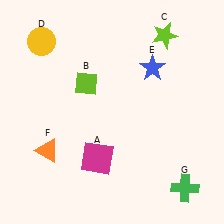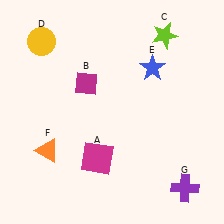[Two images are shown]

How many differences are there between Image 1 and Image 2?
There are 2 differences between the two images.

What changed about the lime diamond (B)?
In Image 1, B is lime. In Image 2, it changed to magenta.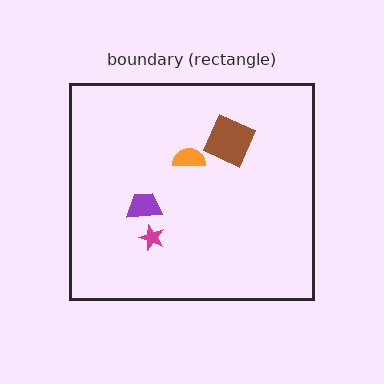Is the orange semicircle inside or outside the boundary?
Inside.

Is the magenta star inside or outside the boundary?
Inside.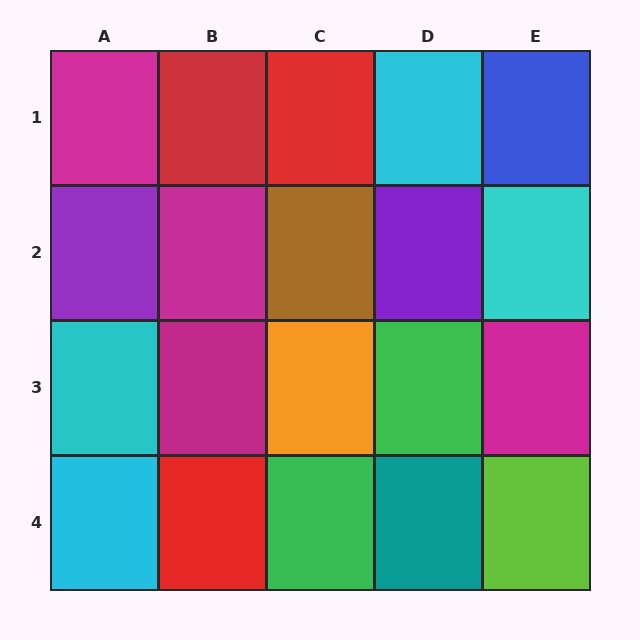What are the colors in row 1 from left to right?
Magenta, red, red, cyan, blue.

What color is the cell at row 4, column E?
Lime.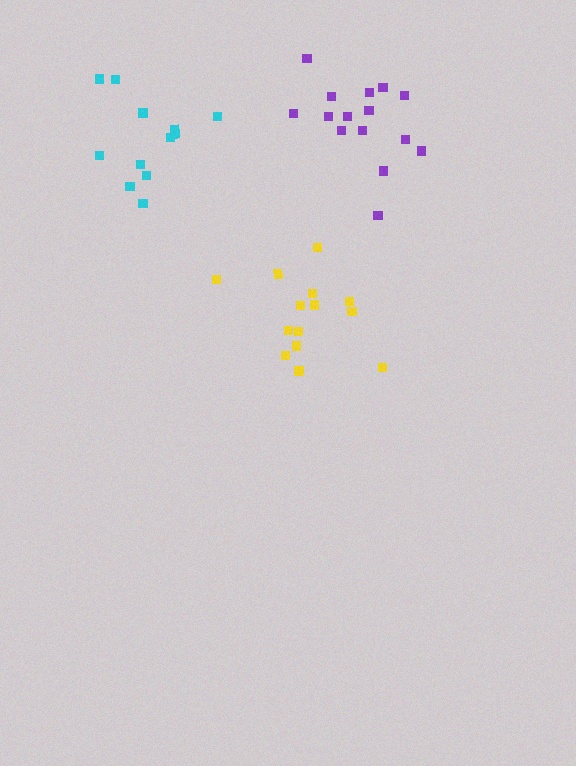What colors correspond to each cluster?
The clusters are colored: cyan, yellow, purple.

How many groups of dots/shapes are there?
There are 3 groups.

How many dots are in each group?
Group 1: 12 dots, Group 2: 14 dots, Group 3: 15 dots (41 total).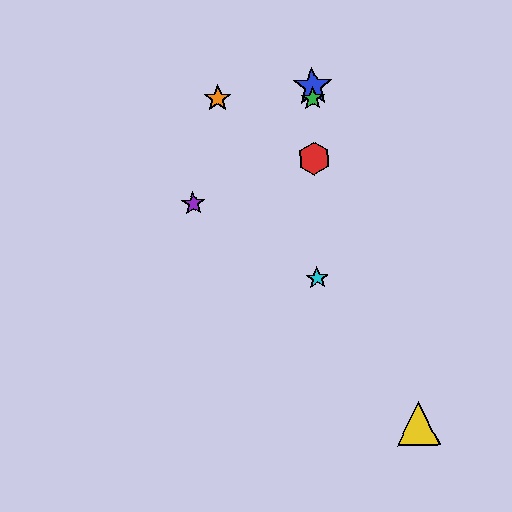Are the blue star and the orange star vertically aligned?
No, the blue star is at x≈312 and the orange star is at x≈218.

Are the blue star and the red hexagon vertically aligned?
Yes, both are at x≈312.